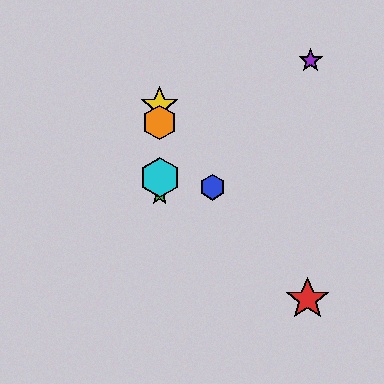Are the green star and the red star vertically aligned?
No, the green star is at x≈160 and the red star is at x≈307.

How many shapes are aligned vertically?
4 shapes (the green star, the yellow star, the orange hexagon, the cyan hexagon) are aligned vertically.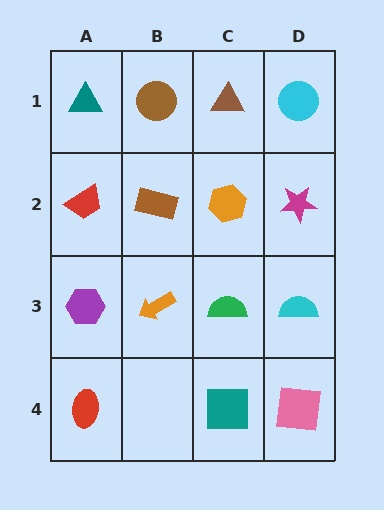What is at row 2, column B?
A brown rectangle.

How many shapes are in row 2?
4 shapes.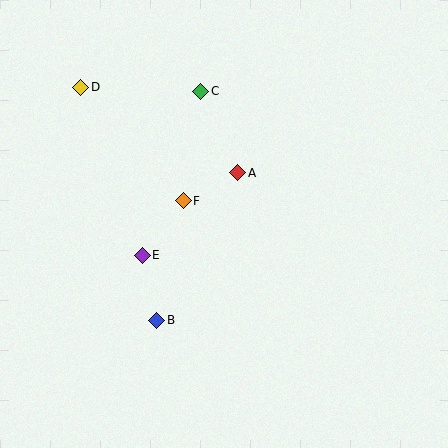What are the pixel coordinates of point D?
Point D is at (81, 87).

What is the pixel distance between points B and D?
The distance between B and D is 245 pixels.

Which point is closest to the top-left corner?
Point D is closest to the top-left corner.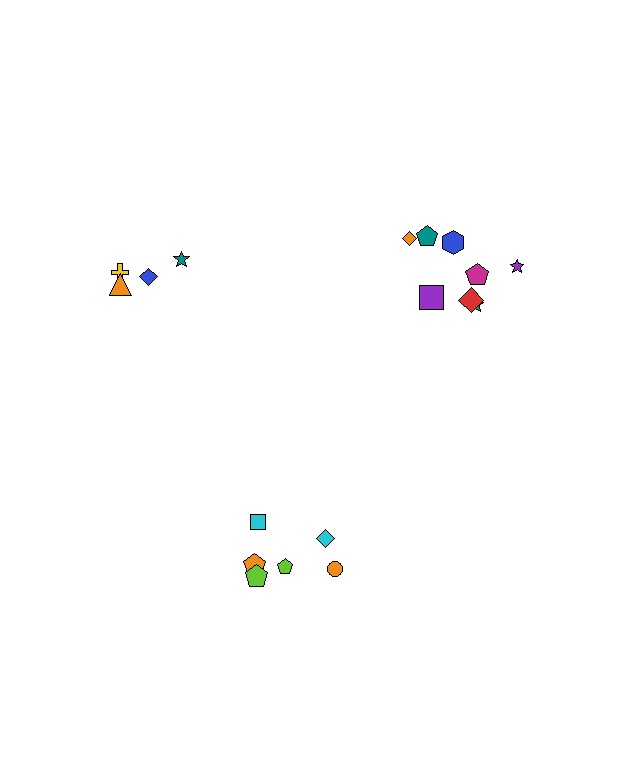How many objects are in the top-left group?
There are 4 objects.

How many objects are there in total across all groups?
There are 18 objects.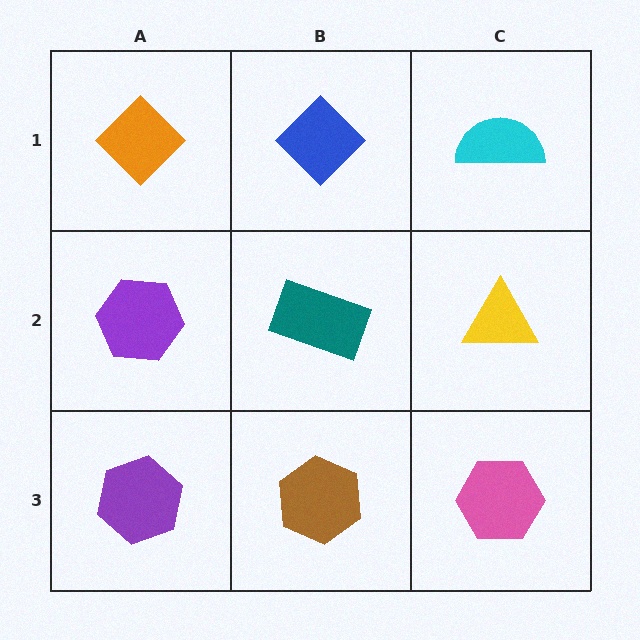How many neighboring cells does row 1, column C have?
2.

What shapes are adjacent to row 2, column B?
A blue diamond (row 1, column B), a brown hexagon (row 3, column B), a purple hexagon (row 2, column A), a yellow triangle (row 2, column C).